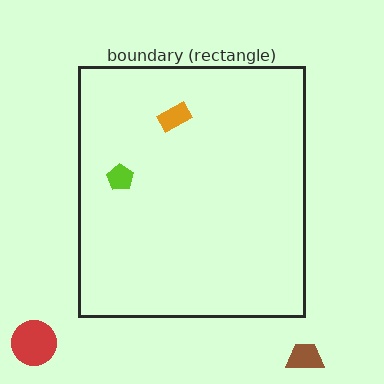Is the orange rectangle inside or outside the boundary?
Inside.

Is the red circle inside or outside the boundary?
Outside.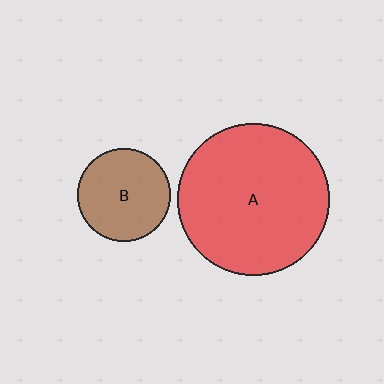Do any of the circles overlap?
No, none of the circles overlap.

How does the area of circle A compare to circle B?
Approximately 2.7 times.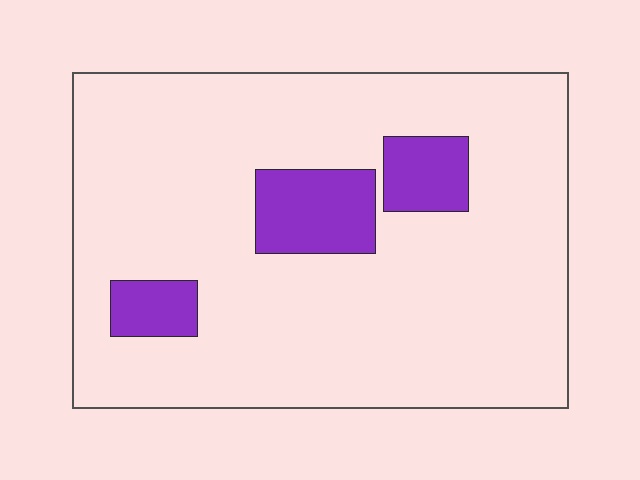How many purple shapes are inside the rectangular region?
3.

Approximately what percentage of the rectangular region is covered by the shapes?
Approximately 15%.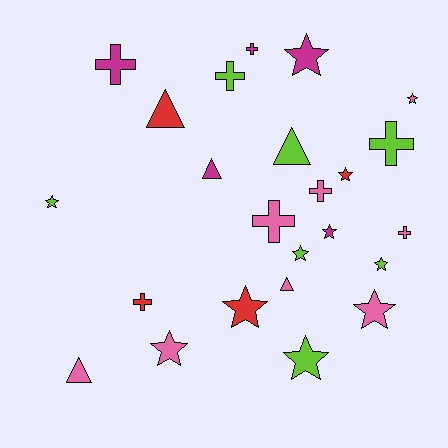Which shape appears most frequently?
Star, with 11 objects.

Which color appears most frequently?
Pink, with 8 objects.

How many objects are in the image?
There are 24 objects.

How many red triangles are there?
There is 1 red triangle.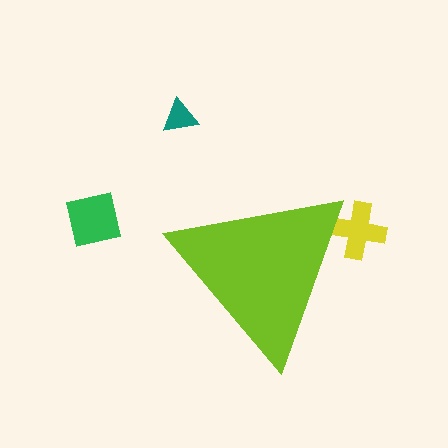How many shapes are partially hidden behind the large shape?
1 shape is partially hidden.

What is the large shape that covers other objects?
A lime triangle.